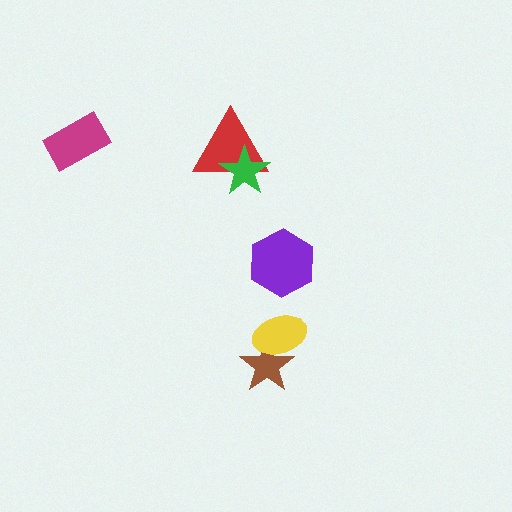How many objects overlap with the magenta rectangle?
0 objects overlap with the magenta rectangle.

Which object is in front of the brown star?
The yellow ellipse is in front of the brown star.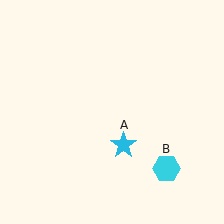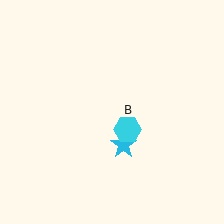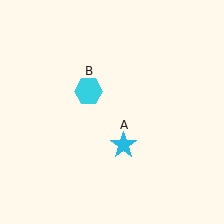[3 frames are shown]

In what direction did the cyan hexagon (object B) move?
The cyan hexagon (object B) moved up and to the left.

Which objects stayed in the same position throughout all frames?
Cyan star (object A) remained stationary.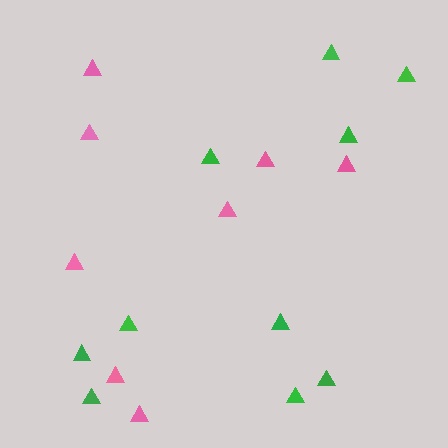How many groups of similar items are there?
There are 2 groups: one group of pink triangles (8) and one group of green triangles (10).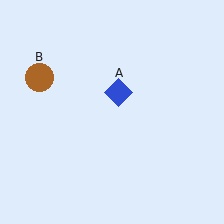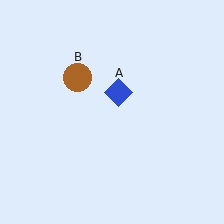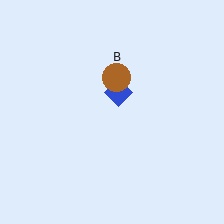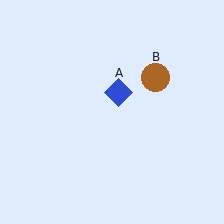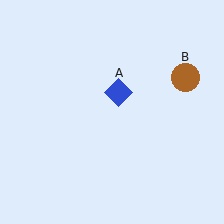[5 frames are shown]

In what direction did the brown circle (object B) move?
The brown circle (object B) moved right.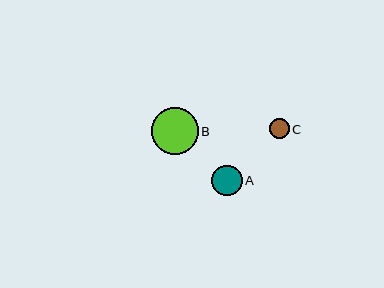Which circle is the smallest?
Circle C is the smallest with a size of approximately 20 pixels.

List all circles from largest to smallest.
From largest to smallest: B, A, C.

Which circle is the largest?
Circle B is the largest with a size of approximately 46 pixels.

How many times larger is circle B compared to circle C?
Circle B is approximately 2.3 times the size of circle C.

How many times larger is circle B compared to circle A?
Circle B is approximately 1.5 times the size of circle A.